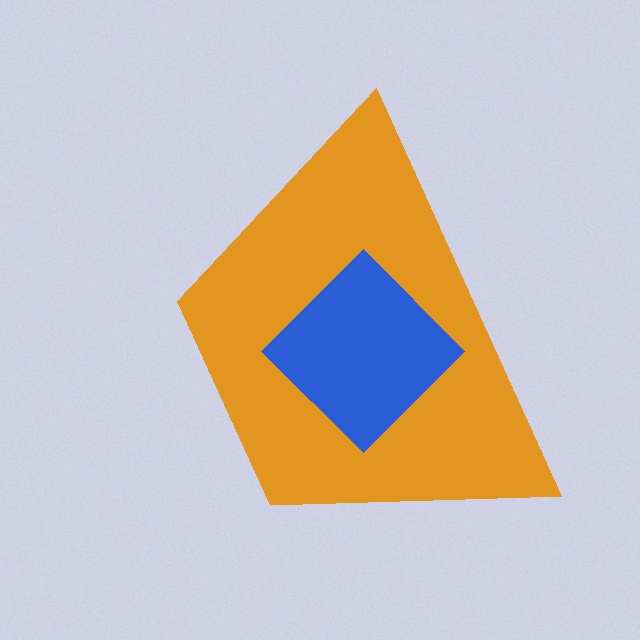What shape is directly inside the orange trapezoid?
The blue diamond.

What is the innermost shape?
The blue diamond.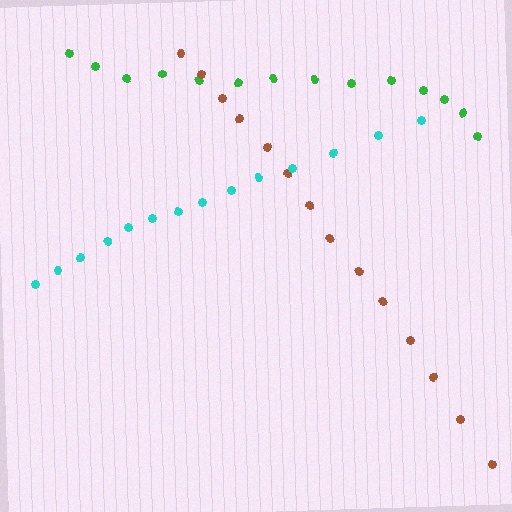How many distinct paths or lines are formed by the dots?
There are 3 distinct paths.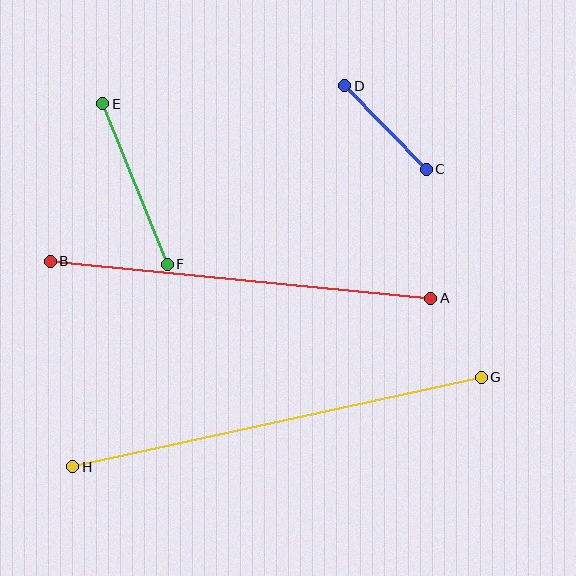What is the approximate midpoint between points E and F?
The midpoint is at approximately (135, 184) pixels.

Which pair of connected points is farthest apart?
Points G and H are farthest apart.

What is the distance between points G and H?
The distance is approximately 418 pixels.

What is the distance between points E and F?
The distance is approximately 173 pixels.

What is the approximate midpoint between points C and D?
The midpoint is at approximately (385, 128) pixels.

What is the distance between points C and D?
The distance is approximately 117 pixels.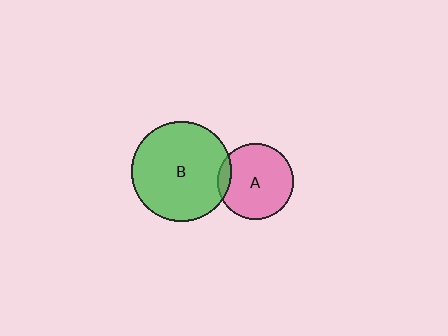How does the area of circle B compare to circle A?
Approximately 1.7 times.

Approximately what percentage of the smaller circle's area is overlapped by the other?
Approximately 10%.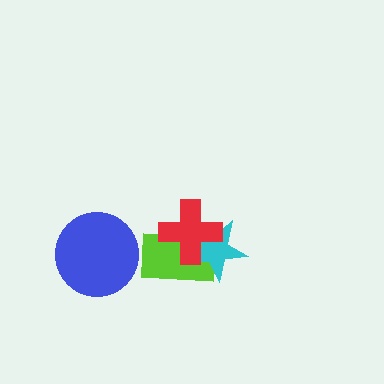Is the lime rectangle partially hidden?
Yes, it is partially covered by another shape.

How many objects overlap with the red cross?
2 objects overlap with the red cross.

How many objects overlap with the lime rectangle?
2 objects overlap with the lime rectangle.